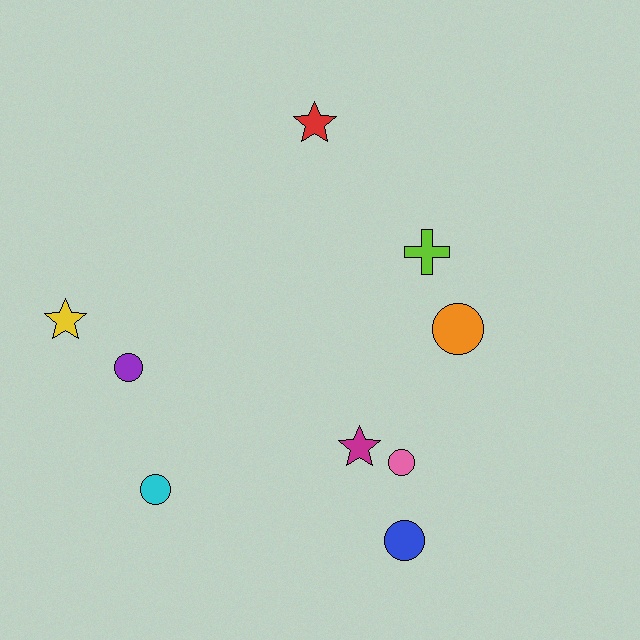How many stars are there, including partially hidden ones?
There are 3 stars.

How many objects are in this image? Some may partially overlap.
There are 9 objects.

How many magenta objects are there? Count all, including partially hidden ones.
There is 1 magenta object.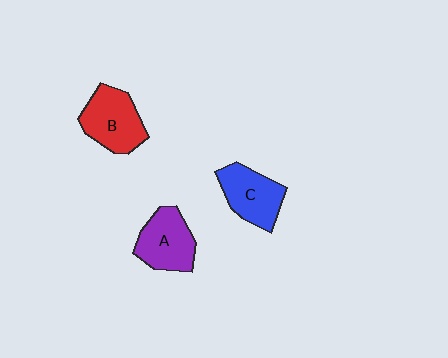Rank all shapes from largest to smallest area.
From largest to smallest: B (red), A (purple), C (blue).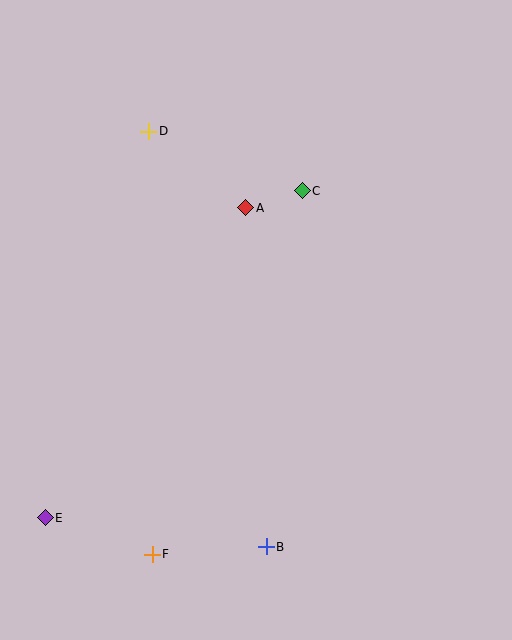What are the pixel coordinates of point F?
Point F is at (152, 554).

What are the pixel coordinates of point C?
Point C is at (302, 191).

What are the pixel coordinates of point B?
Point B is at (266, 547).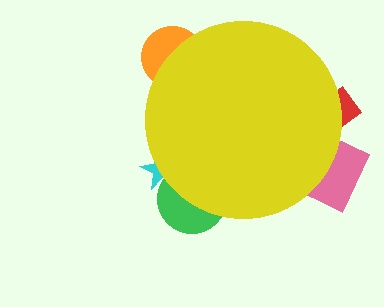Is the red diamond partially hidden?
Yes, the red diamond is partially hidden behind the yellow circle.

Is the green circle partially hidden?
Yes, the green circle is partially hidden behind the yellow circle.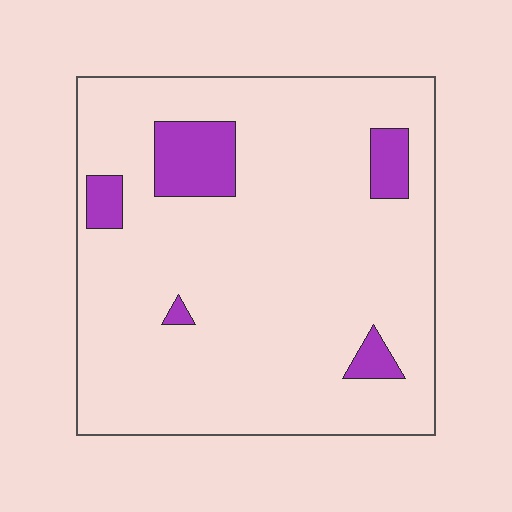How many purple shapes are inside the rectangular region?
5.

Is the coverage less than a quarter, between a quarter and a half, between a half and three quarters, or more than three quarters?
Less than a quarter.